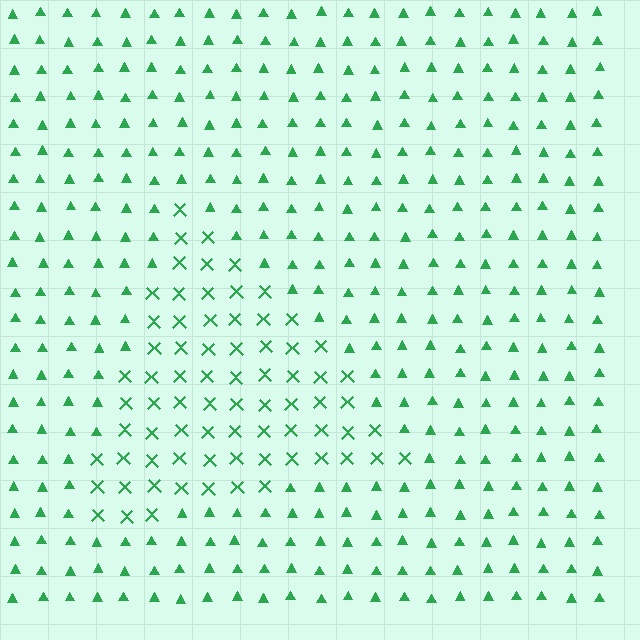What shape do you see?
I see a triangle.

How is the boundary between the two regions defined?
The boundary is defined by a change in element shape: X marks inside vs. triangles outside. All elements share the same color and spacing.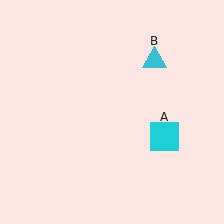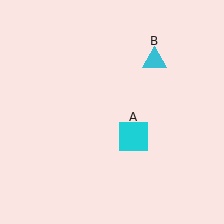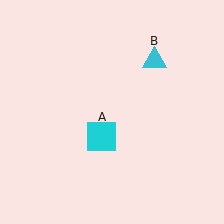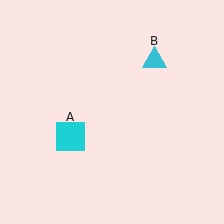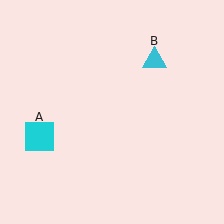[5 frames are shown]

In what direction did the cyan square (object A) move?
The cyan square (object A) moved left.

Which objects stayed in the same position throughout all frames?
Cyan triangle (object B) remained stationary.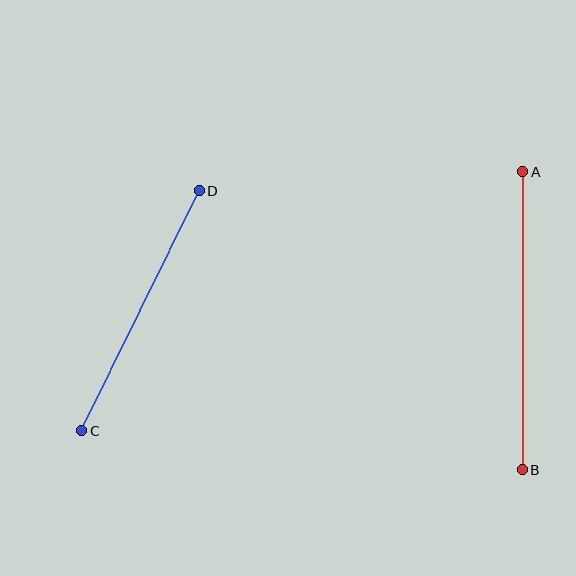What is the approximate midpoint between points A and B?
The midpoint is at approximately (522, 321) pixels.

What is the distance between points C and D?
The distance is approximately 267 pixels.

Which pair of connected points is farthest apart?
Points A and B are farthest apart.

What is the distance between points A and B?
The distance is approximately 298 pixels.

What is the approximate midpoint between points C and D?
The midpoint is at approximately (140, 311) pixels.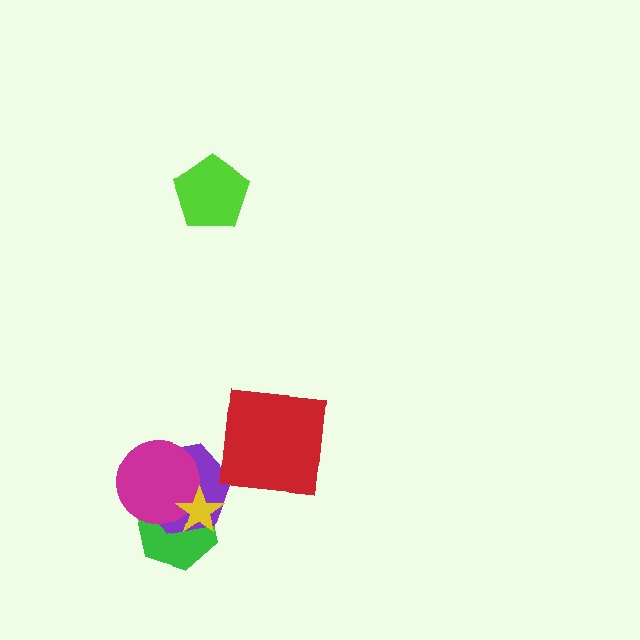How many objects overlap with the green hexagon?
3 objects overlap with the green hexagon.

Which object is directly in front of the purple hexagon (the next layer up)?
The magenta circle is directly in front of the purple hexagon.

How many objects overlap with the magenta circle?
3 objects overlap with the magenta circle.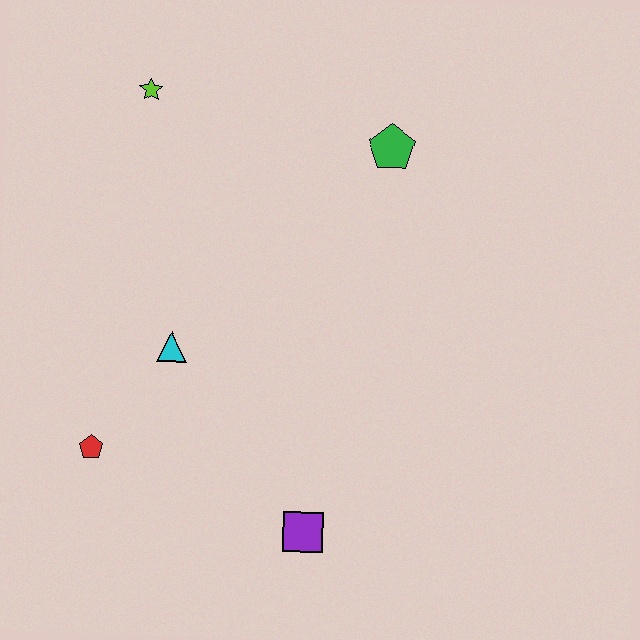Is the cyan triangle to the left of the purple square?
Yes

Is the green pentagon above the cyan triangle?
Yes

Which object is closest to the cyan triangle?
The red pentagon is closest to the cyan triangle.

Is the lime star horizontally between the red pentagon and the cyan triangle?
Yes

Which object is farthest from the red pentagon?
The green pentagon is farthest from the red pentagon.